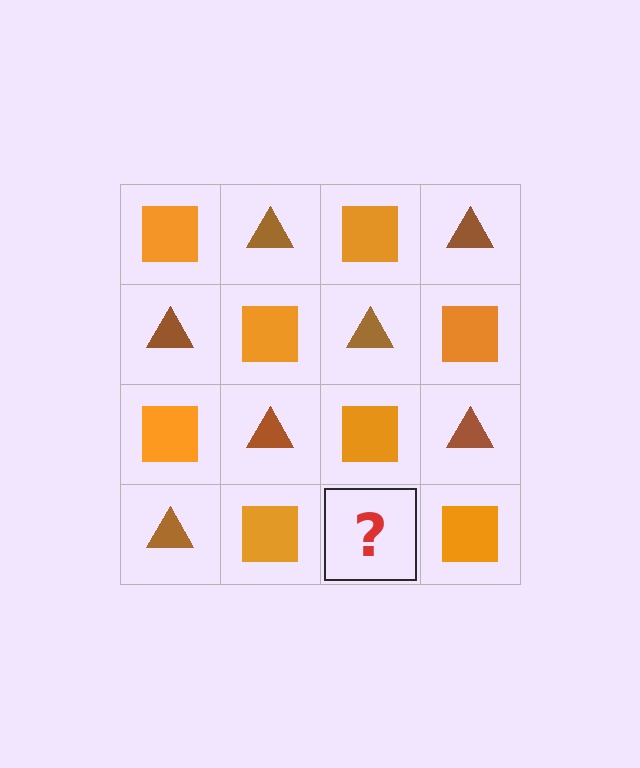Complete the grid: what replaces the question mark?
The question mark should be replaced with a brown triangle.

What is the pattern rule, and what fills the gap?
The rule is that it alternates orange square and brown triangle in a checkerboard pattern. The gap should be filled with a brown triangle.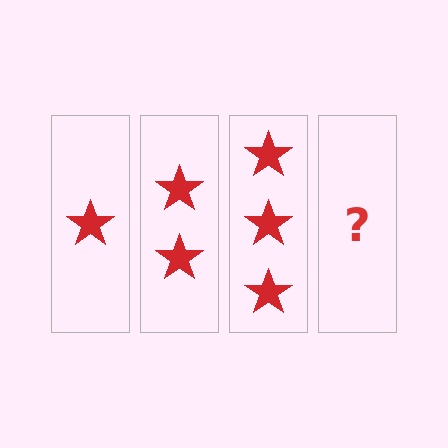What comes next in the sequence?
The next element should be 4 stars.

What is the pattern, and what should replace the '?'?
The pattern is that each step adds one more star. The '?' should be 4 stars.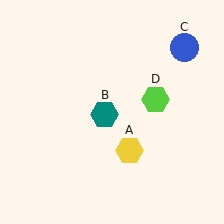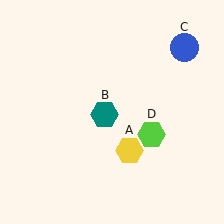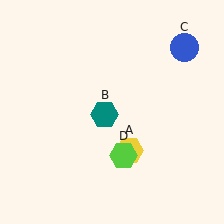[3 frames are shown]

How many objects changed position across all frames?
1 object changed position: lime hexagon (object D).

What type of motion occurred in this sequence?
The lime hexagon (object D) rotated clockwise around the center of the scene.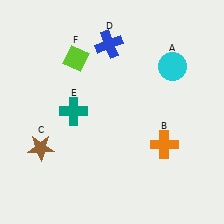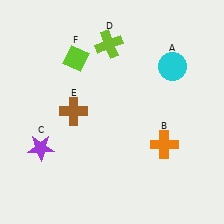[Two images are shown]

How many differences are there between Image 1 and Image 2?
There are 3 differences between the two images.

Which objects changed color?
C changed from brown to purple. D changed from blue to lime. E changed from teal to brown.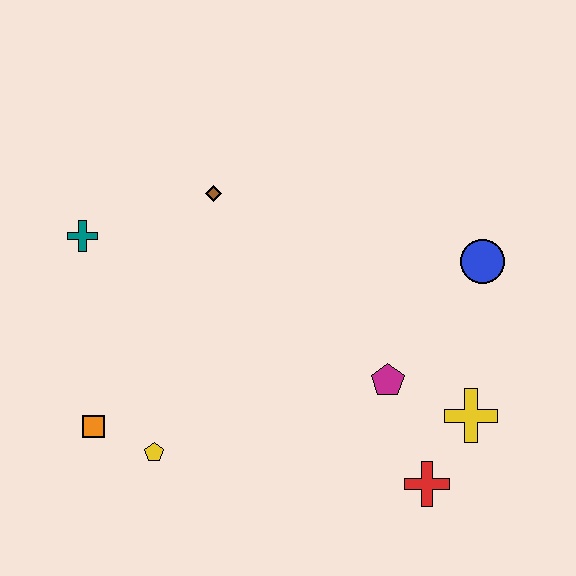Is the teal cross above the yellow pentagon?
Yes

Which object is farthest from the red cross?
The teal cross is farthest from the red cross.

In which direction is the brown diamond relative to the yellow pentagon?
The brown diamond is above the yellow pentagon.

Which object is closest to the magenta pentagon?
The yellow cross is closest to the magenta pentagon.